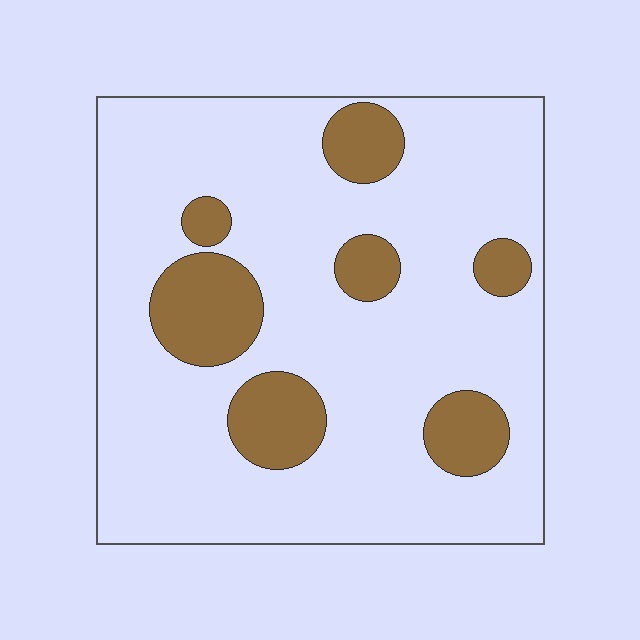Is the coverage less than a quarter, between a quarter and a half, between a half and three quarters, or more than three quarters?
Less than a quarter.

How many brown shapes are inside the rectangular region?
7.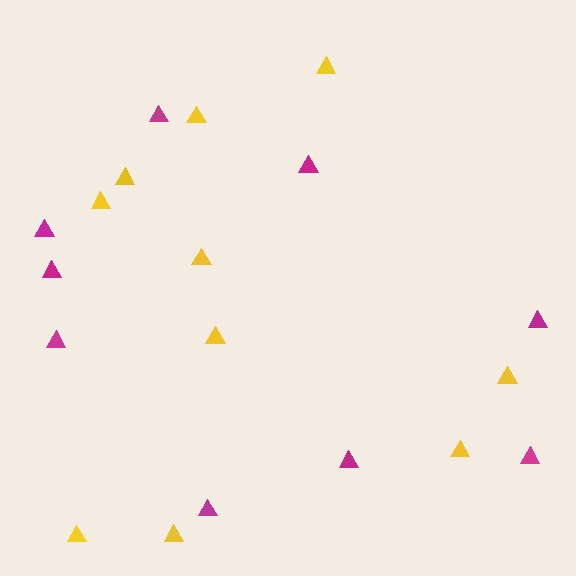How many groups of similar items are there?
There are 2 groups: one group of magenta triangles (9) and one group of yellow triangles (10).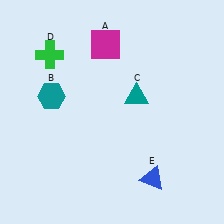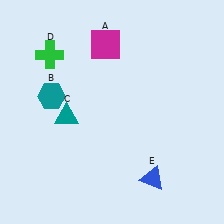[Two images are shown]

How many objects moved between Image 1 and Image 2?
1 object moved between the two images.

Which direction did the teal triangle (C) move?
The teal triangle (C) moved left.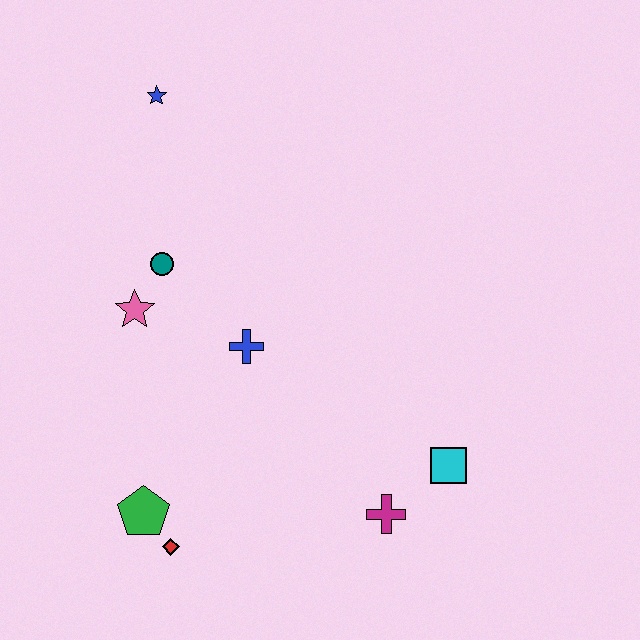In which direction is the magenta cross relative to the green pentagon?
The magenta cross is to the right of the green pentagon.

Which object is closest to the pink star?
The teal circle is closest to the pink star.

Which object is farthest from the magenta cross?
The blue star is farthest from the magenta cross.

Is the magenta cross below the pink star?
Yes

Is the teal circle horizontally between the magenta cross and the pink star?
Yes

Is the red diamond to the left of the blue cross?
Yes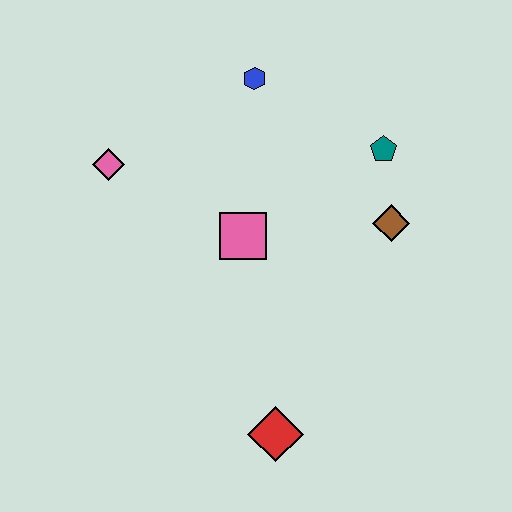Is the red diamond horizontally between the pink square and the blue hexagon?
No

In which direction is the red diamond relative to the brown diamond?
The red diamond is below the brown diamond.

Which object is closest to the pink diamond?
The pink square is closest to the pink diamond.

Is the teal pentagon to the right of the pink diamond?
Yes